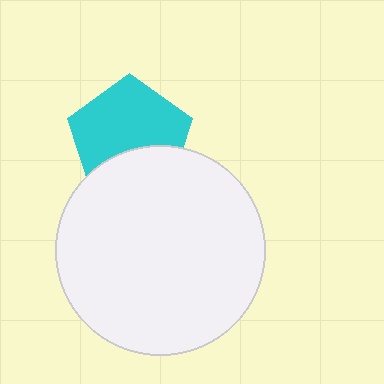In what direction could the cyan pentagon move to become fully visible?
The cyan pentagon could move up. That would shift it out from behind the white circle entirely.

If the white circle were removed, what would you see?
You would see the complete cyan pentagon.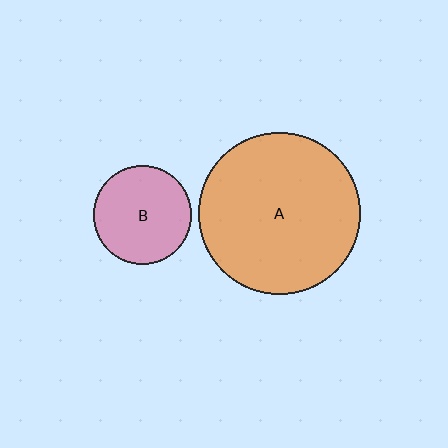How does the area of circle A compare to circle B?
Approximately 2.7 times.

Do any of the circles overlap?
No, none of the circles overlap.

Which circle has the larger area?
Circle A (orange).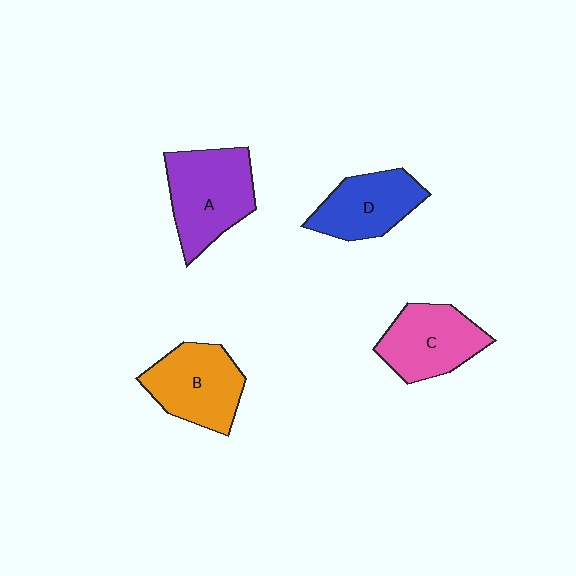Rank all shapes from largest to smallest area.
From largest to smallest: A (purple), B (orange), C (pink), D (blue).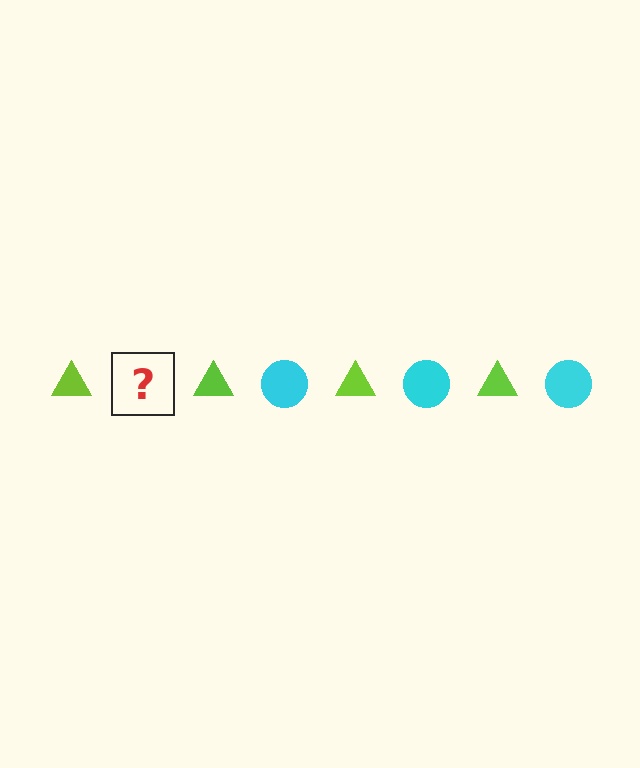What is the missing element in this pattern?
The missing element is a cyan circle.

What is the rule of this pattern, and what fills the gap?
The rule is that the pattern alternates between lime triangle and cyan circle. The gap should be filled with a cyan circle.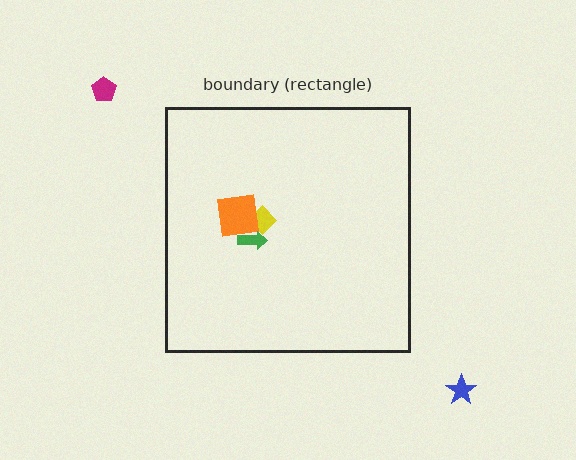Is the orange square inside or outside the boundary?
Inside.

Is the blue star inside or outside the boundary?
Outside.